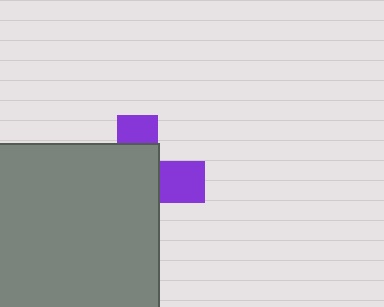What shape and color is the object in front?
The object in front is a gray square.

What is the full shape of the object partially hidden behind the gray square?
The partially hidden object is a purple cross.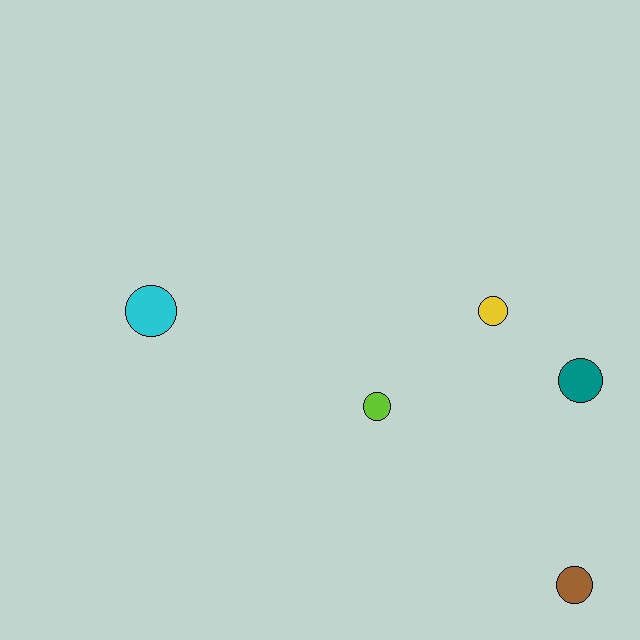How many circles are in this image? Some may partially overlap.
There are 5 circles.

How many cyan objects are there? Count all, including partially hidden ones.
There is 1 cyan object.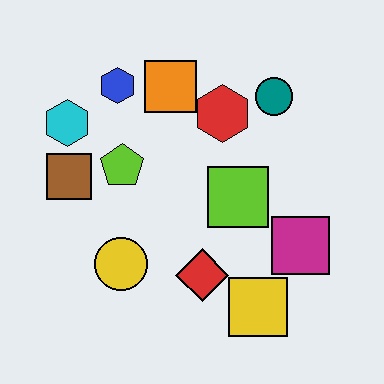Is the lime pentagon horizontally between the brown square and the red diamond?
Yes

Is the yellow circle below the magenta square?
Yes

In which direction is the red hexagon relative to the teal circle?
The red hexagon is to the left of the teal circle.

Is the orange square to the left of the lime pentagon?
No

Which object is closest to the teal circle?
The red hexagon is closest to the teal circle.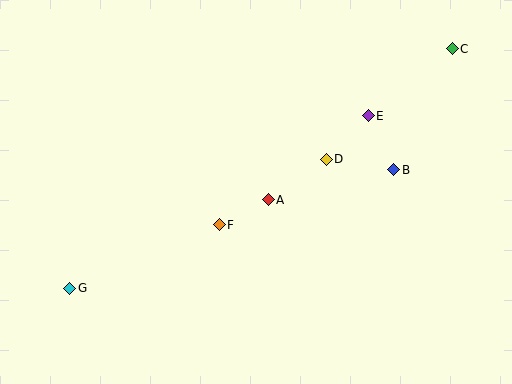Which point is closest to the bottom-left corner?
Point G is closest to the bottom-left corner.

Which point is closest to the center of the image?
Point A at (268, 200) is closest to the center.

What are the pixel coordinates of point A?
Point A is at (268, 200).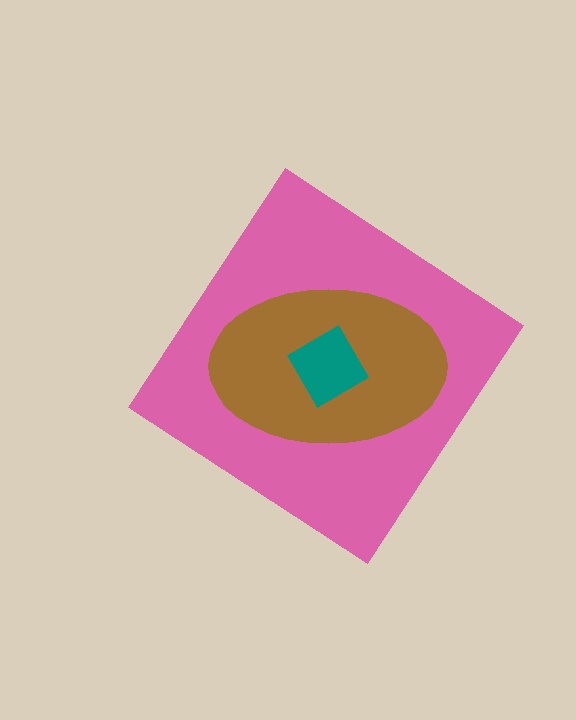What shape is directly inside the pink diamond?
The brown ellipse.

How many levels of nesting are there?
3.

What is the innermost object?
The teal diamond.